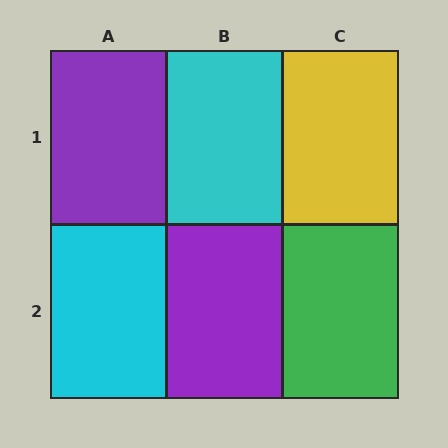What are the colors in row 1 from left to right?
Purple, cyan, yellow.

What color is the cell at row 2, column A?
Cyan.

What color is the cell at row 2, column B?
Purple.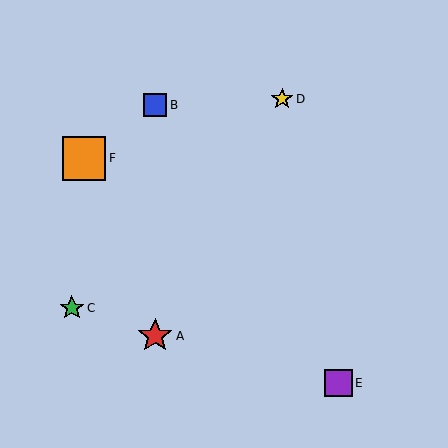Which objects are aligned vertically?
Objects A, B are aligned vertically.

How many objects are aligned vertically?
2 objects (A, B) are aligned vertically.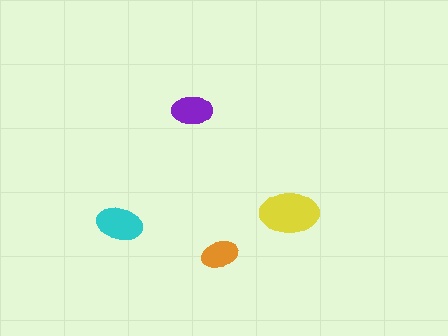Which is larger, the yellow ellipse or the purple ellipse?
The yellow one.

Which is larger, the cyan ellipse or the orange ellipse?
The cyan one.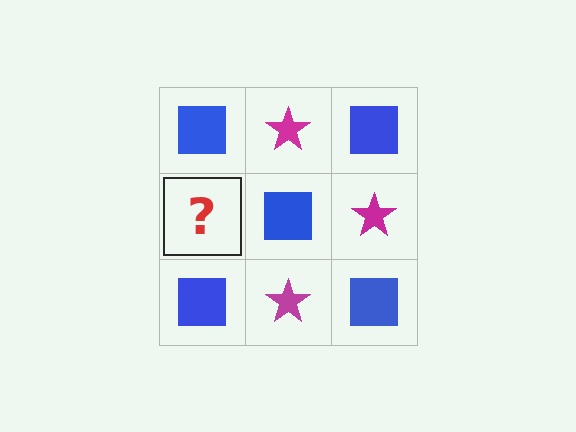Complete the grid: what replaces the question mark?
The question mark should be replaced with a magenta star.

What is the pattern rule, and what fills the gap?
The rule is that it alternates blue square and magenta star in a checkerboard pattern. The gap should be filled with a magenta star.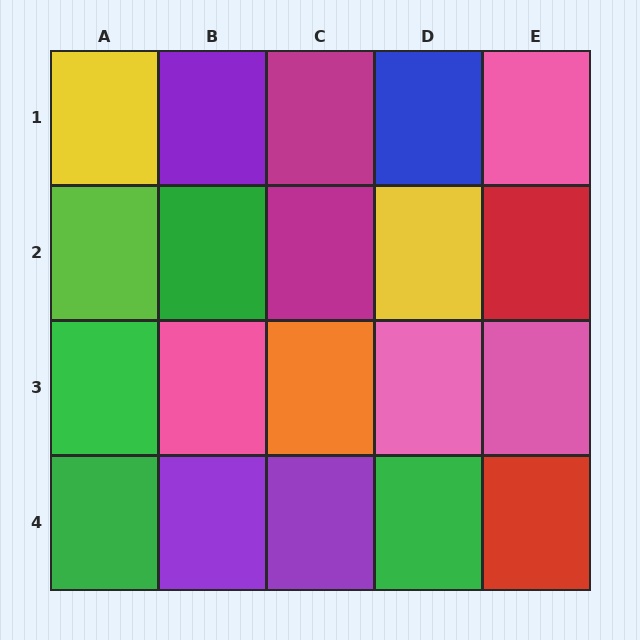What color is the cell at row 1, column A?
Yellow.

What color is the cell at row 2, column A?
Lime.